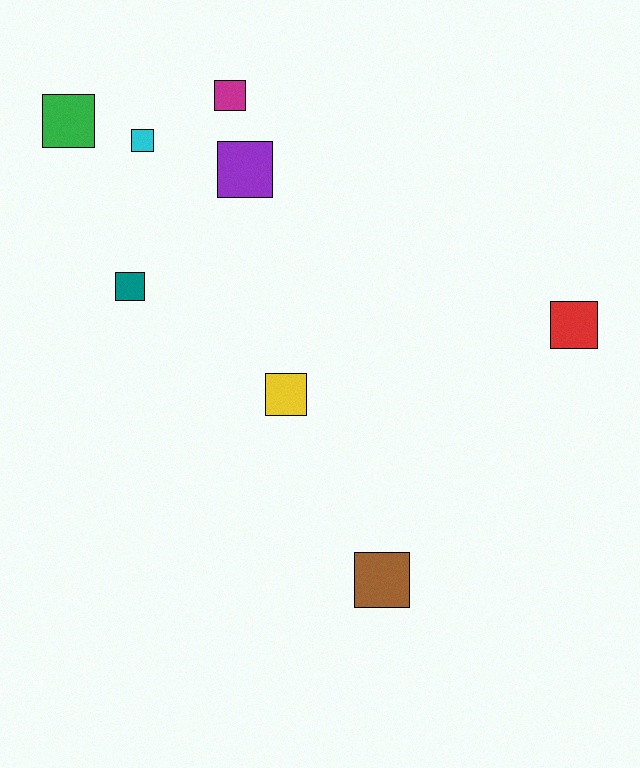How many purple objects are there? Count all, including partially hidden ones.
There is 1 purple object.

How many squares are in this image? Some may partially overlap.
There are 8 squares.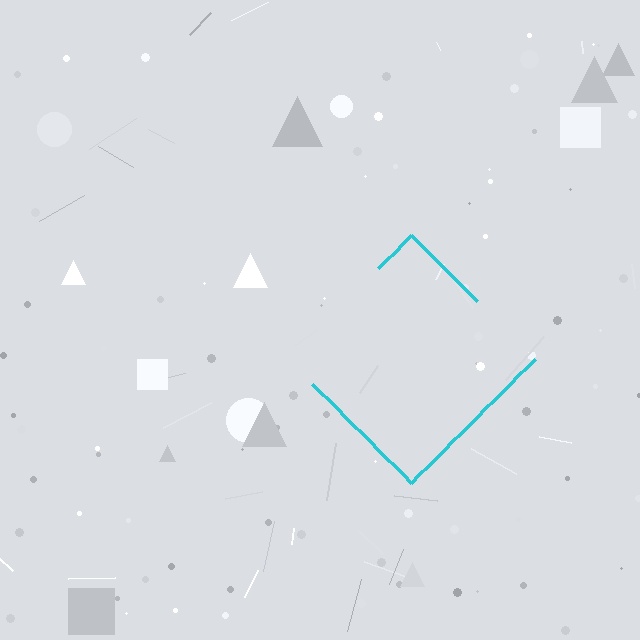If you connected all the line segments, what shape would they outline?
They would outline a diamond.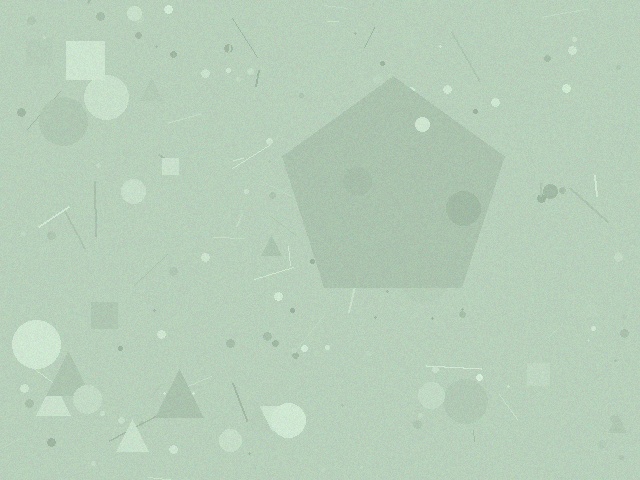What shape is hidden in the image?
A pentagon is hidden in the image.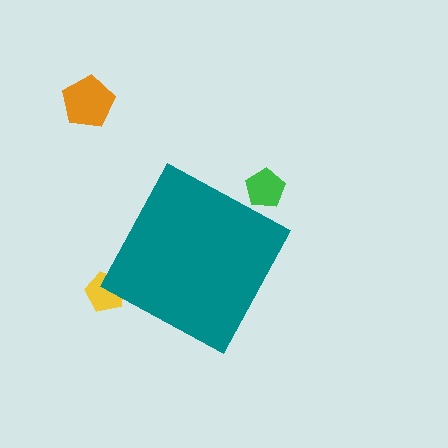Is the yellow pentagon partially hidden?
Yes, the yellow pentagon is partially hidden behind the teal diamond.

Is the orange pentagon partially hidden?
No, the orange pentagon is fully visible.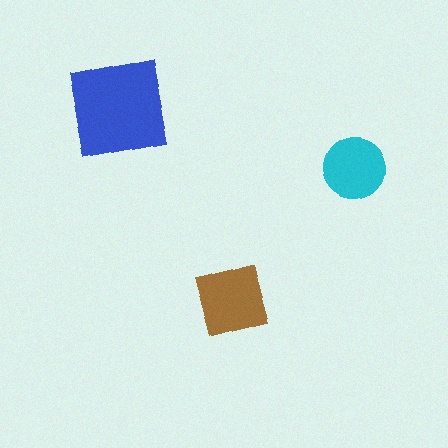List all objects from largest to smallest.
The blue square, the brown square, the cyan circle.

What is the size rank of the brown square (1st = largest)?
2nd.